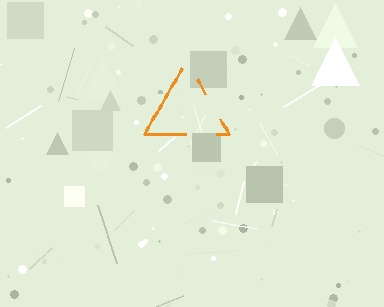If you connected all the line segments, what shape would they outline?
They would outline a triangle.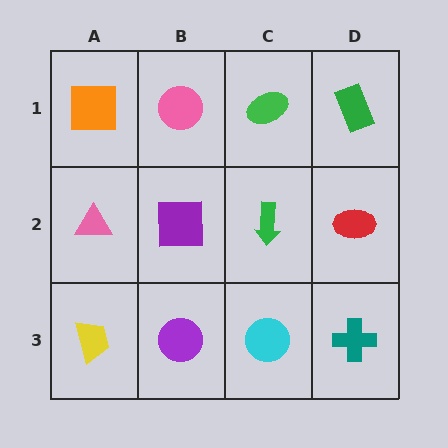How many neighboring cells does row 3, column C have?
3.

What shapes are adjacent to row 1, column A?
A pink triangle (row 2, column A), a pink circle (row 1, column B).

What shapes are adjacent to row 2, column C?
A green ellipse (row 1, column C), a cyan circle (row 3, column C), a purple square (row 2, column B), a red ellipse (row 2, column D).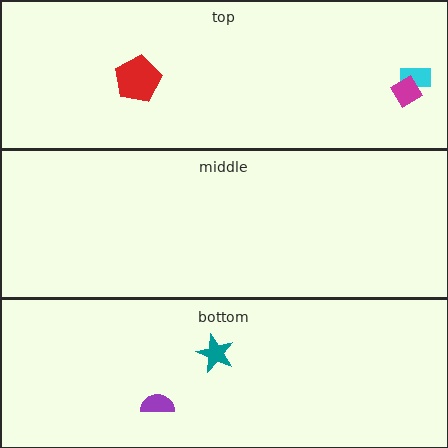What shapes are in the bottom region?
The purple semicircle, the teal star.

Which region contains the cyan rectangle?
The top region.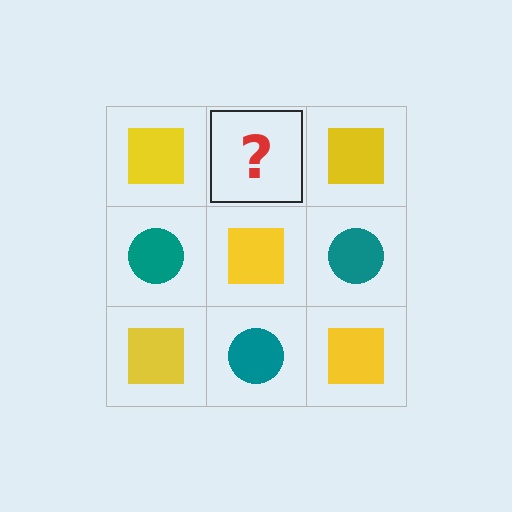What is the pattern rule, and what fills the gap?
The rule is that it alternates yellow square and teal circle in a checkerboard pattern. The gap should be filled with a teal circle.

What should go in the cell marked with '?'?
The missing cell should contain a teal circle.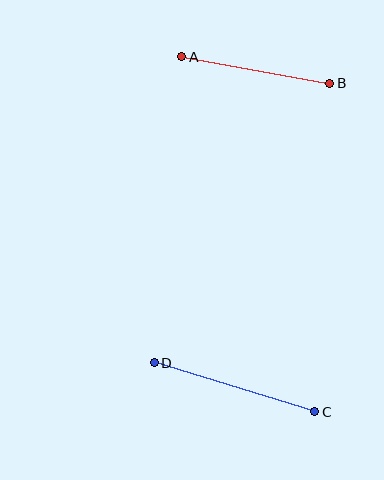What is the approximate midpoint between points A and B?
The midpoint is at approximately (256, 70) pixels.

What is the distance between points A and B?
The distance is approximately 150 pixels.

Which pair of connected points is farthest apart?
Points C and D are farthest apart.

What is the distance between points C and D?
The distance is approximately 168 pixels.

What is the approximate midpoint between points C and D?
The midpoint is at approximately (235, 387) pixels.